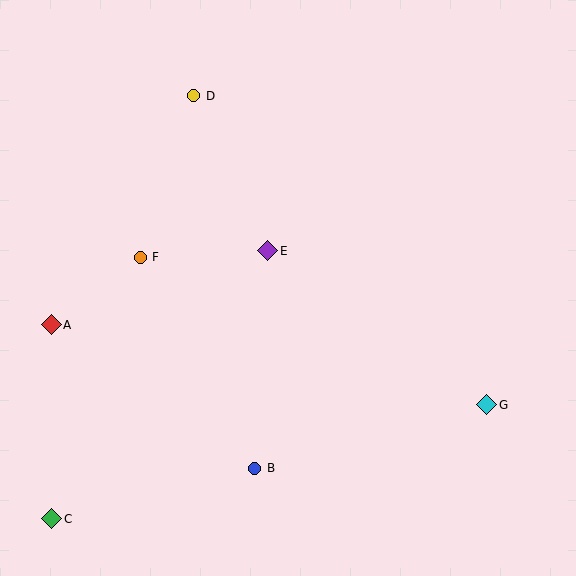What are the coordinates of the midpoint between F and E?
The midpoint between F and E is at (204, 254).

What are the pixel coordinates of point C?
Point C is at (52, 519).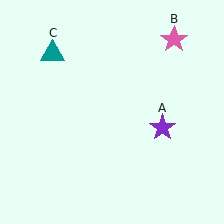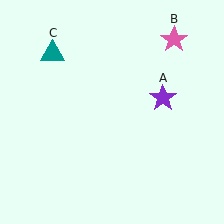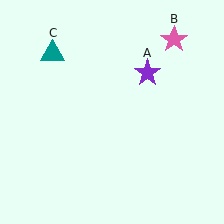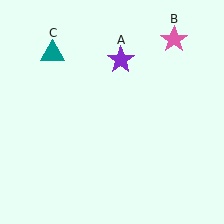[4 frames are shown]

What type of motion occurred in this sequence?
The purple star (object A) rotated counterclockwise around the center of the scene.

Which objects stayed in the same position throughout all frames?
Pink star (object B) and teal triangle (object C) remained stationary.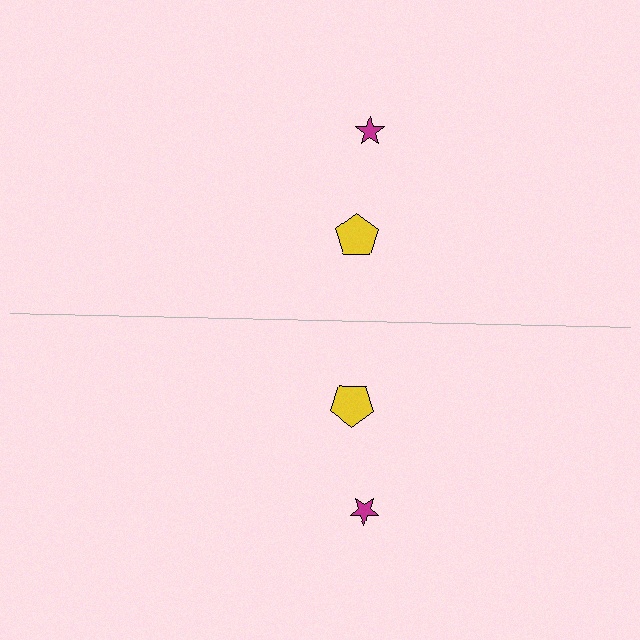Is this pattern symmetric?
Yes, this pattern has bilateral (reflection) symmetry.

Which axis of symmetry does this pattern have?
The pattern has a horizontal axis of symmetry running through the center of the image.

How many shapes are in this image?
There are 4 shapes in this image.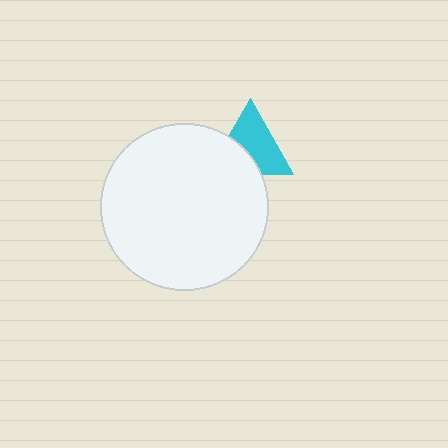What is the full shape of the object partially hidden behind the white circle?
The partially hidden object is a cyan triangle.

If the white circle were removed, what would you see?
You would see the complete cyan triangle.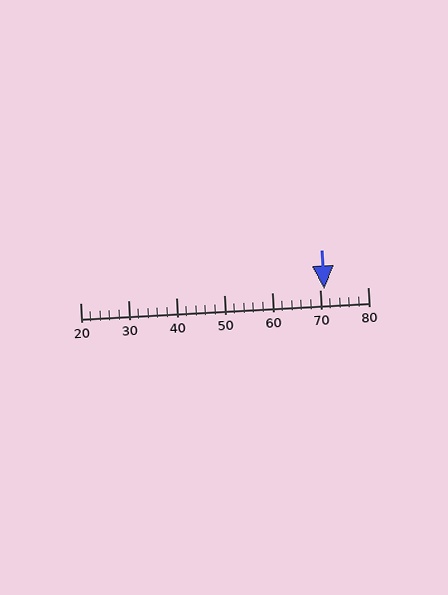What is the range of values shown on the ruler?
The ruler shows values from 20 to 80.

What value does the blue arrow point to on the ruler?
The blue arrow points to approximately 71.